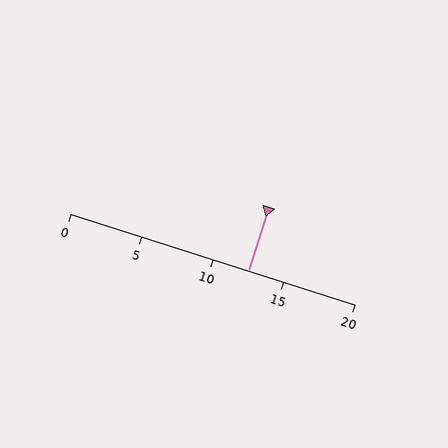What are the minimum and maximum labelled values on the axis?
The axis runs from 0 to 20.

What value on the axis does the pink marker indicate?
The marker indicates approximately 12.5.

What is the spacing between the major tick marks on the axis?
The major ticks are spaced 5 apart.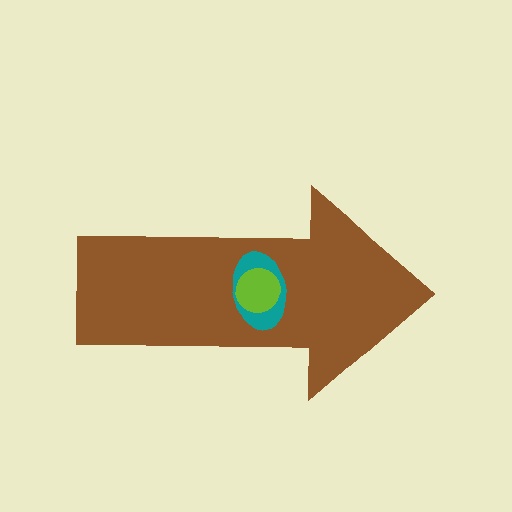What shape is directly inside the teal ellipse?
The lime circle.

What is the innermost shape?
The lime circle.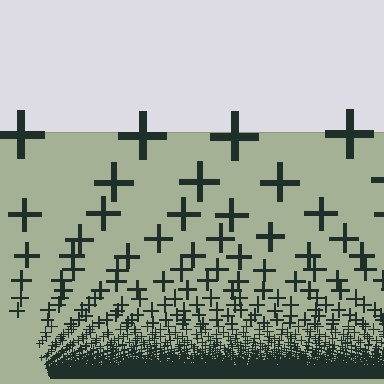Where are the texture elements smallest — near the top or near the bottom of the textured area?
Near the bottom.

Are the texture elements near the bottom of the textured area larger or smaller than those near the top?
Smaller. The gradient is inverted — elements near the bottom are smaller and denser.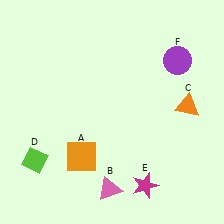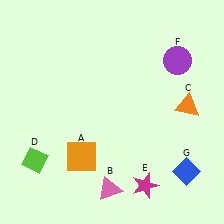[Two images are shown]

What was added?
A blue diamond (G) was added in Image 2.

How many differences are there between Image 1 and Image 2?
There is 1 difference between the two images.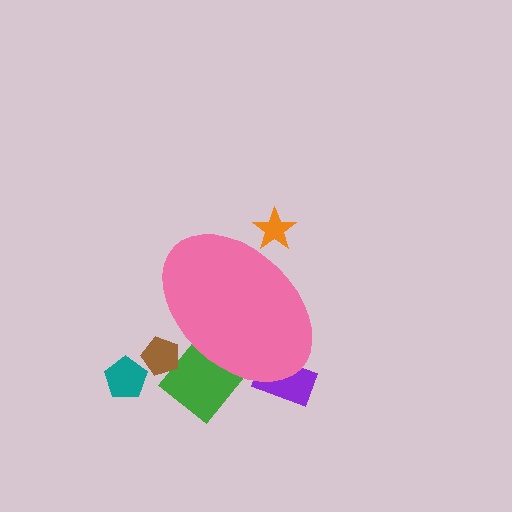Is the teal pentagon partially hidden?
No, the teal pentagon is fully visible.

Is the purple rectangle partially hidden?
Yes, the purple rectangle is partially hidden behind the pink ellipse.